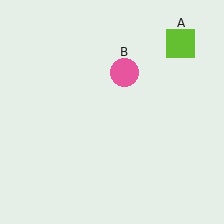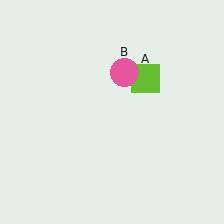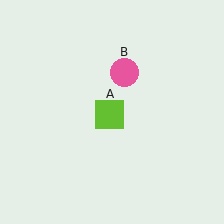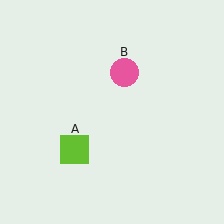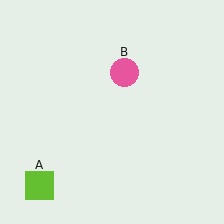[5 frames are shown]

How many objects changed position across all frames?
1 object changed position: lime square (object A).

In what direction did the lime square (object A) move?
The lime square (object A) moved down and to the left.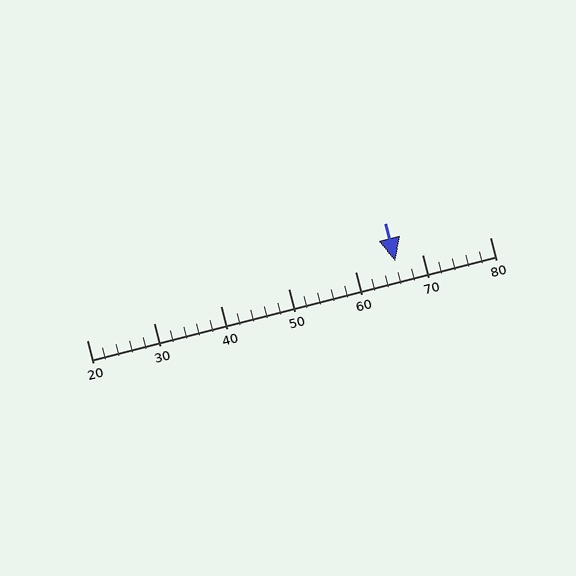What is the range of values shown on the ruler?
The ruler shows values from 20 to 80.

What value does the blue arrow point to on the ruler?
The blue arrow points to approximately 66.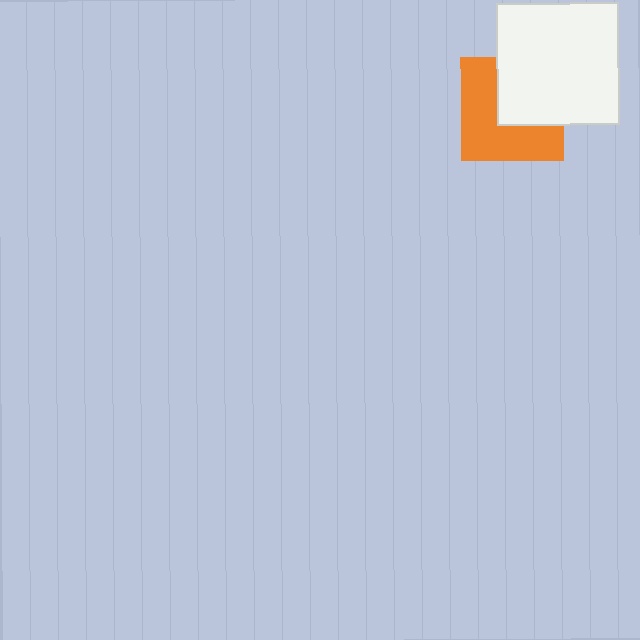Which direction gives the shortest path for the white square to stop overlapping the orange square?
Moving toward the upper-right gives the shortest separation.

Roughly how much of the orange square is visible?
About half of it is visible (roughly 56%).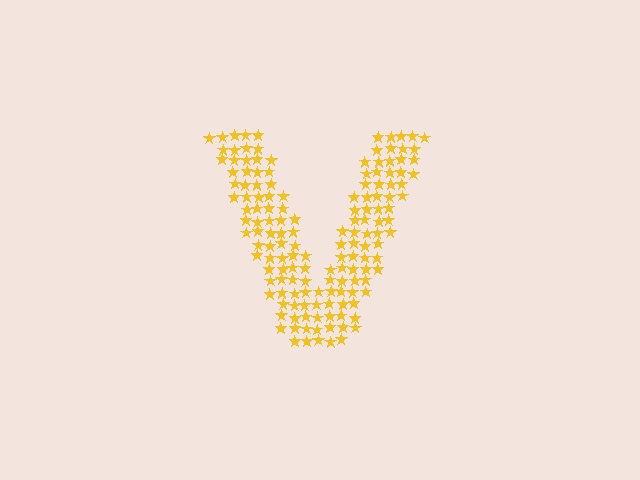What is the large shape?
The large shape is the letter V.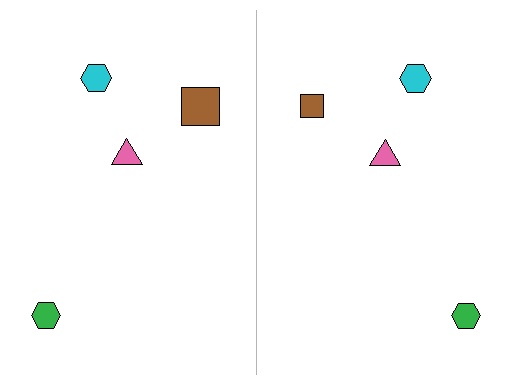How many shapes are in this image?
There are 8 shapes in this image.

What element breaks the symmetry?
The brown square on the right side has a different size than its mirror counterpart.